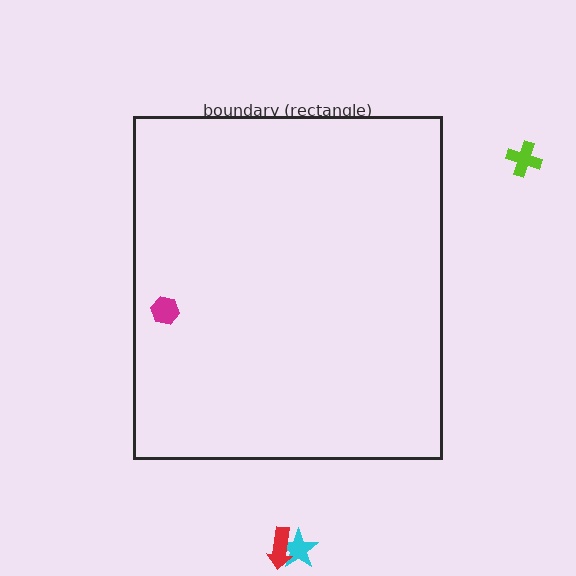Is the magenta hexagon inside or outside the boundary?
Inside.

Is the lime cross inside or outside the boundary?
Outside.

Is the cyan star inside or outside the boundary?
Outside.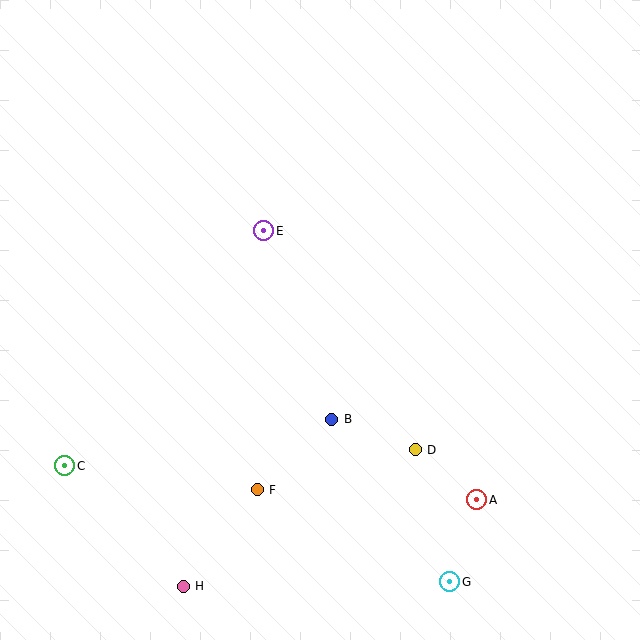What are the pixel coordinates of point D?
Point D is at (415, 450).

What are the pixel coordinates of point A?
Point A is at (477, 500).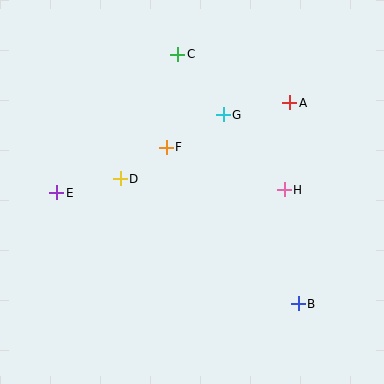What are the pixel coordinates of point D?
Point D is at (120, 179).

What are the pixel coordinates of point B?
Point B is at (298, 304).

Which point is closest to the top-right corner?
Point A is closest to the top-right corner.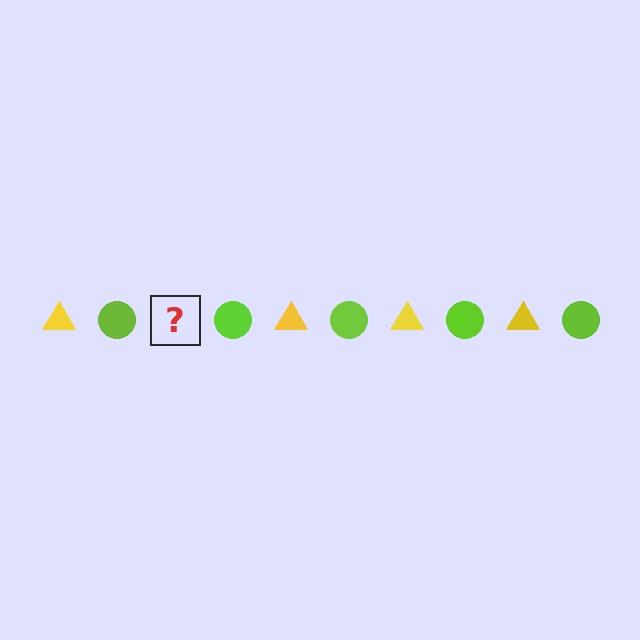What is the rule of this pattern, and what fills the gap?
The rule is that the pattern alternates between yellow triangle and lime circle. The gap should be filled with a yellow triangle.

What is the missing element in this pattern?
The missing element is a yellow triangle.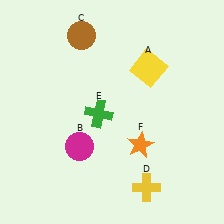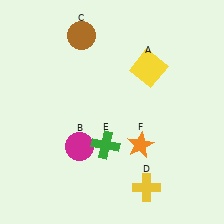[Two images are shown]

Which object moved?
The green cross (E) moved down.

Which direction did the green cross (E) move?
The green cross (E) moved down.